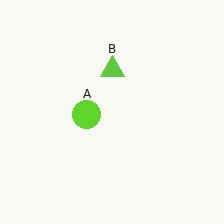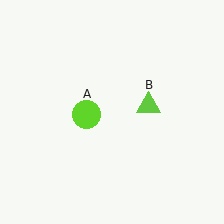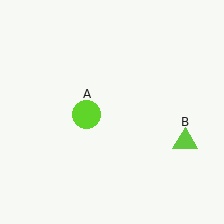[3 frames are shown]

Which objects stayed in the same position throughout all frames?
Lime circle (object A) remained stationary.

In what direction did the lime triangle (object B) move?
The lime triangle (object B) moved down and to the right.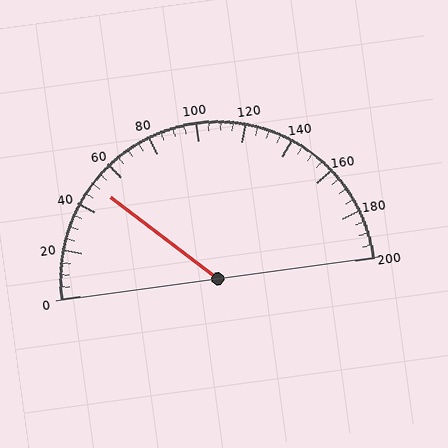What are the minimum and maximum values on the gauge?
The gauge ranges from 0 to 200.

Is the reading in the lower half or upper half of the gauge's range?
The reading is in the lower half of the range (0 to 200).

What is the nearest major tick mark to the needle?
The nearest major tick mark is 40.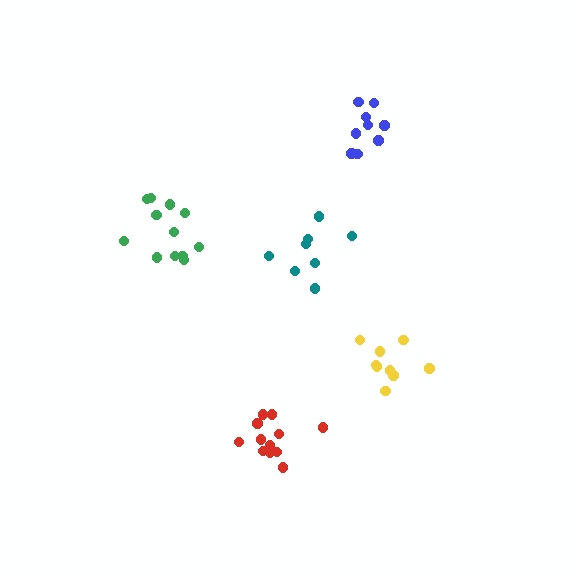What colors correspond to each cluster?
The clusters are colored: yellow, red, green, blue, teal.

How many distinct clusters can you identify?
There are 5 distinct clusters.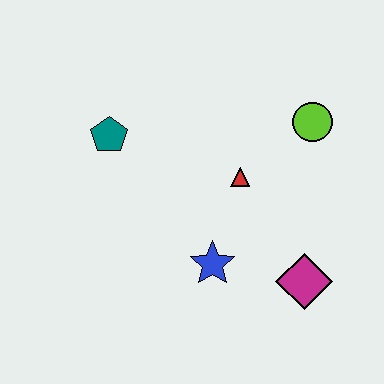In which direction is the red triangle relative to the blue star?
The red triangle is above the blue star.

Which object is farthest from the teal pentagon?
The magenta diamond is farthest from the teal pentagon.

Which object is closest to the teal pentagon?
The red triangle is closest to the teal pentagon.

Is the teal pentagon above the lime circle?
No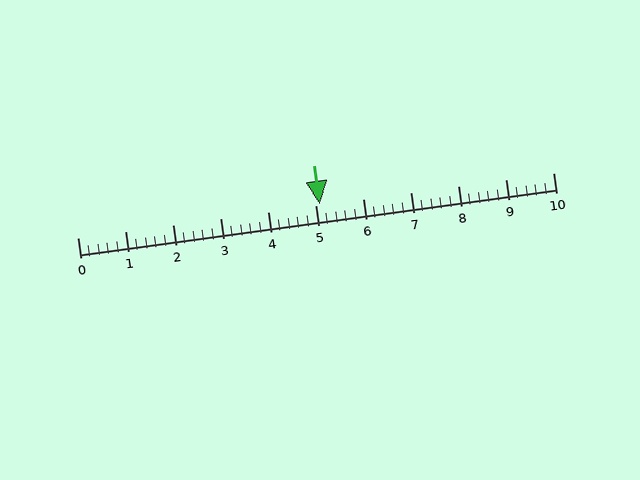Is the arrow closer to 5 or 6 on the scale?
The arrow is closer to 5.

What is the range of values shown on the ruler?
The ruler shows values from 0 to 10.